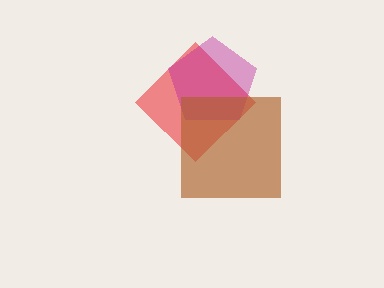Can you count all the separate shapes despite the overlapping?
Yes, there are 3 separate shapes.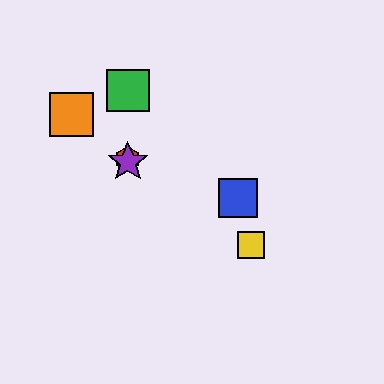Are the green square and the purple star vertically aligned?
Yes, both are at x≈128.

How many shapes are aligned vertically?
3 shapes (the red hexagon, the green square, the purple star) are aligned vertically.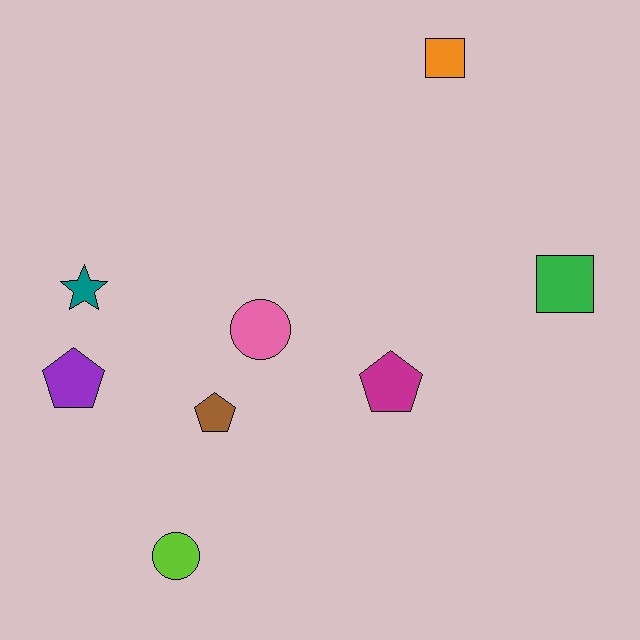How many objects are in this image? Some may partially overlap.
There are 8 objects.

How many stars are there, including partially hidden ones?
There is 1 star.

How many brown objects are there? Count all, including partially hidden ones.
There is 1 brown object.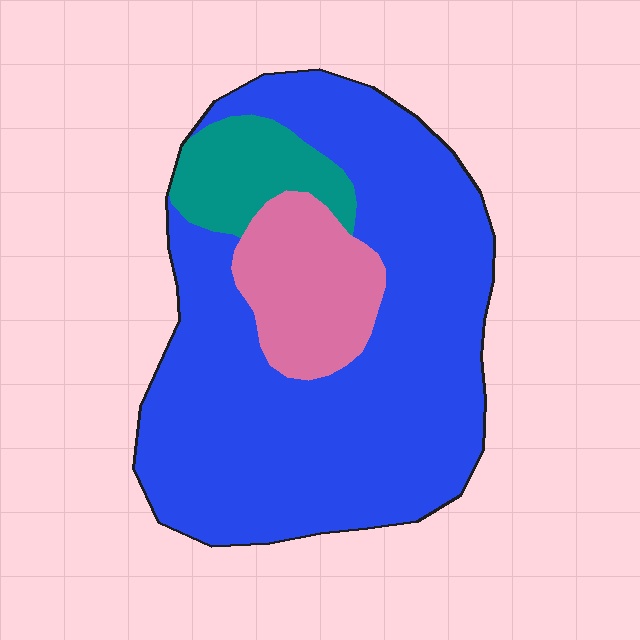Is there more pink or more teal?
Pink.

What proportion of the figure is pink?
Pink covers about 15% of the figure.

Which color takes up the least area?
Teal, at roughly 10%.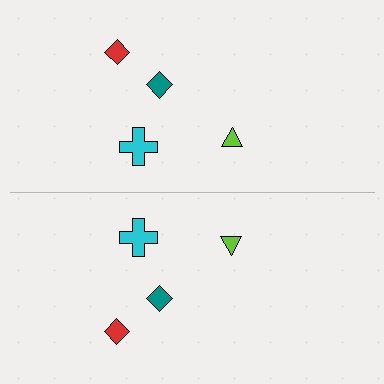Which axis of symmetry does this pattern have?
The pattern has a horizontal axis of symmetry running through the center of the image.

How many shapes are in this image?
There are 8 shapes in this image.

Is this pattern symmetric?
Yes, this pattern has bilateral (reflection) symmetry.